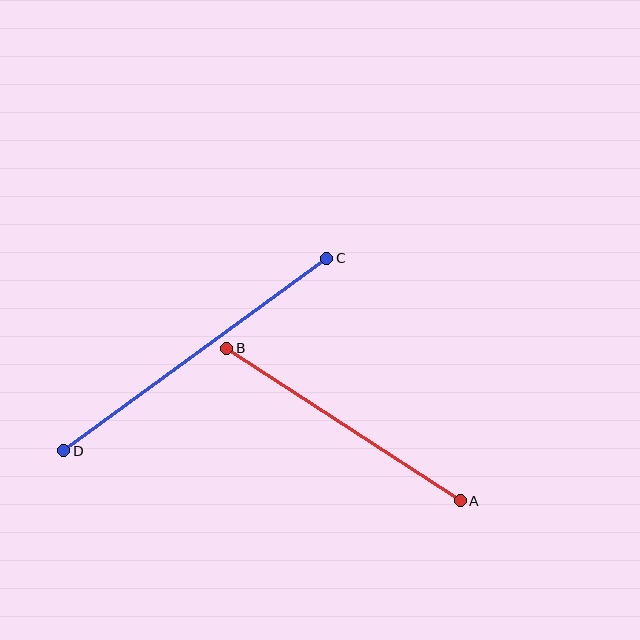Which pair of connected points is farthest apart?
Points C and D are farthest apart.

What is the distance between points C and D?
The distance is approximately 326 pixels.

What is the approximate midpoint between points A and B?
The midpoint is at approximately (343, 424) pixels.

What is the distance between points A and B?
The distance is approximately 279 pixels.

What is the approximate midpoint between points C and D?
The midpoint is at approximately (195, 354) pixels.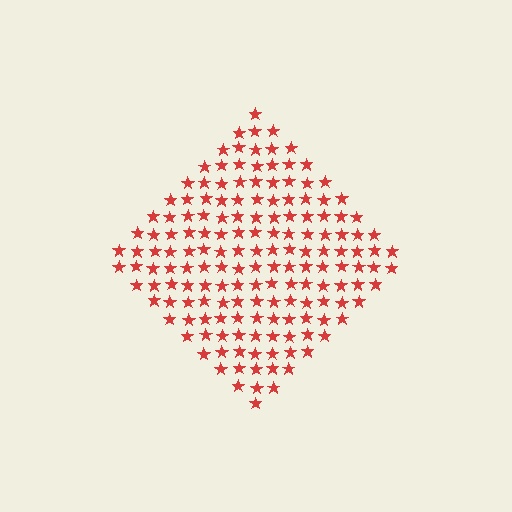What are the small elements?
The small elements are stars.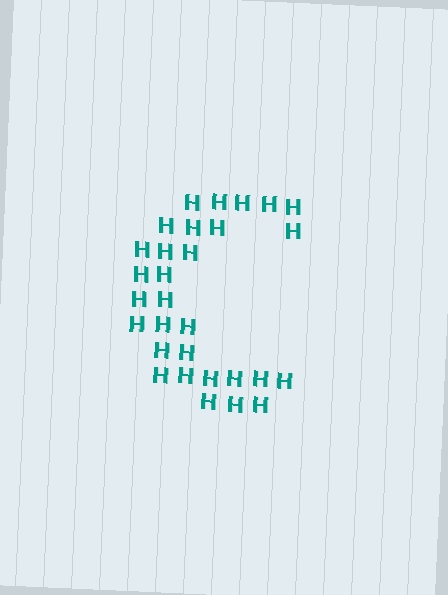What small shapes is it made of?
It is made of small letter H's.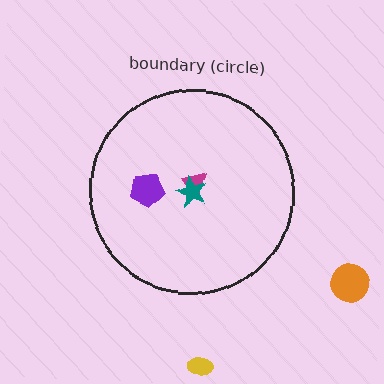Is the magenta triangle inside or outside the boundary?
Inside.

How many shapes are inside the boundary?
3 inside, 2 outside.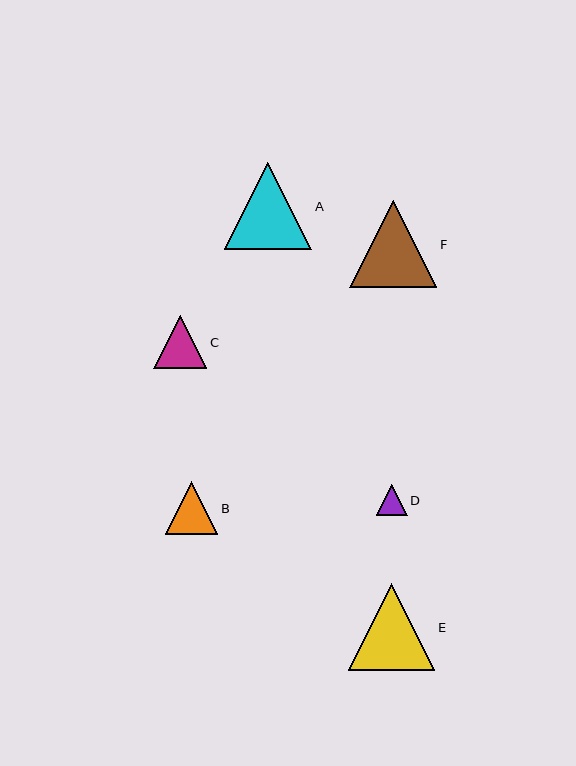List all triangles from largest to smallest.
From largest to smallest: A, F, E, C, B, D.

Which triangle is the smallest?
Triangle D is the smallest with a size of approximately 31 pixels.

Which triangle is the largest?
Triangle A is the largest with a size of approximately 88 pixels.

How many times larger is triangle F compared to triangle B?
Triangle F is approximately 1.7 times the size of triangle B.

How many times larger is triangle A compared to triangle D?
Triangle A is approximately 2.9 times the size of triangle D.